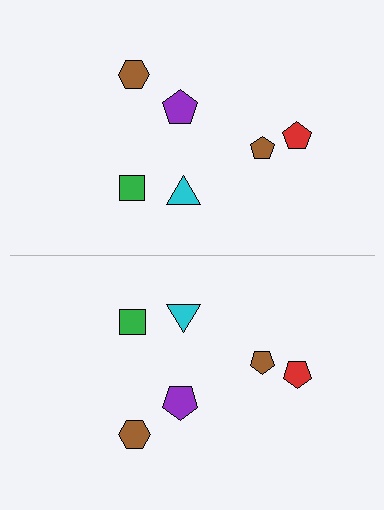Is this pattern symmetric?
Yes, this pattern has bilateral (reflection) symmetry.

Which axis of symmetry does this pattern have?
The pattern has a horizontal axis of symmetry running through the center of the image.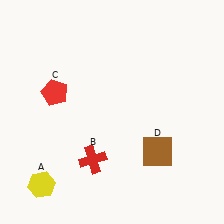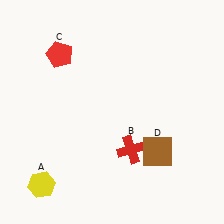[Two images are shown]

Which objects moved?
The objects that moved are: the red cross (B), the red pentagon (C).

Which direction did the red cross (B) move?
The red cross (B) moved right.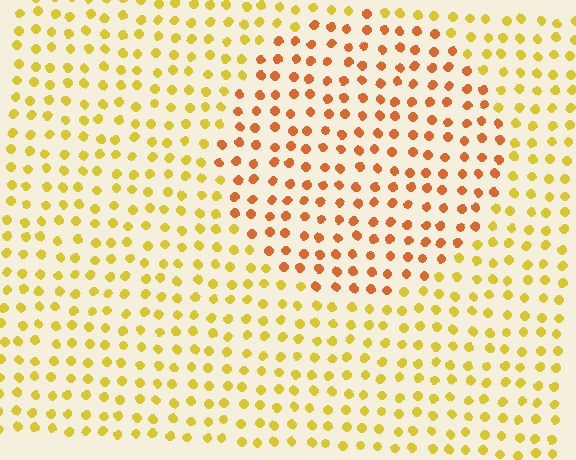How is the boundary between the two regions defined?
The boundary is defined purely by a slight shift in hue (about 34 degrees). Spacing, size, and orientation are identical on both sides.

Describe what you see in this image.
The image is filled with small yellow elements in a uniform arrangement. A circle-shaped region is visible where the elements are tinted to a slightly different hue, forming a subtle color boundary.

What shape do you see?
I see a circle.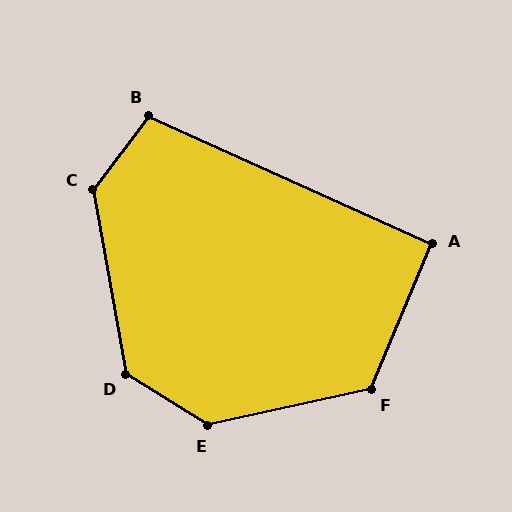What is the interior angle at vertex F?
Approximately 125 degrees (obtuse).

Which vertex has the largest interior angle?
E, at approximately 136 degrees.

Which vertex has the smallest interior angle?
A, at approximately 92 degrees.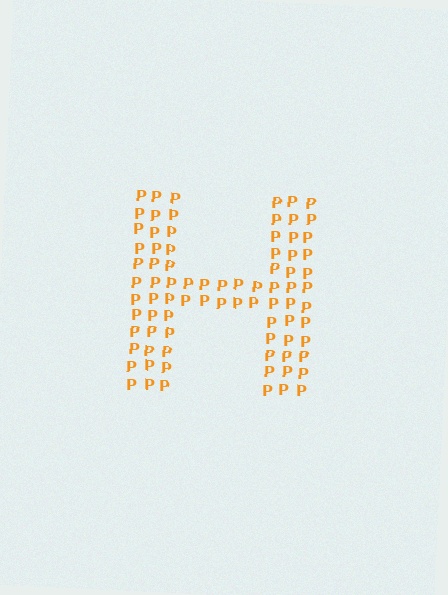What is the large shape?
The large shape is the letter H.